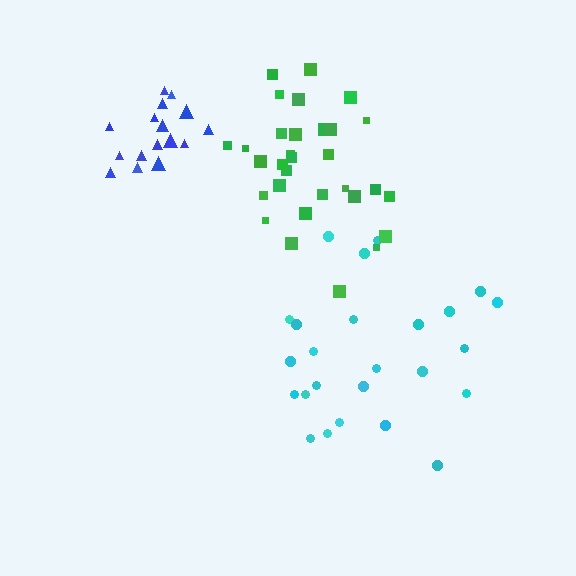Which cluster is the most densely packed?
Blue.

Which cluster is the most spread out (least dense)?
Cyan.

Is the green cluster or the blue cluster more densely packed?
Blue.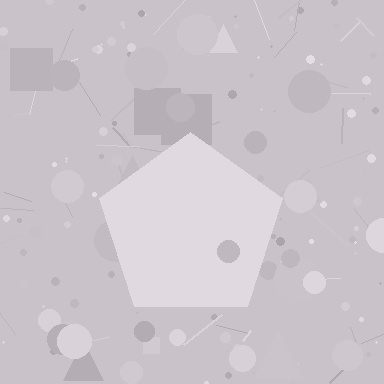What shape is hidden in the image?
A pentagon is hidden in the image.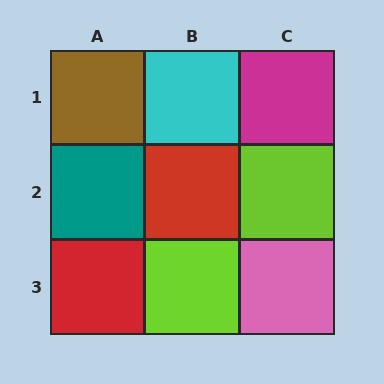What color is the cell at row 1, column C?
Magenta.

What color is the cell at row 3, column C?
Pink.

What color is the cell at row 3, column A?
Red.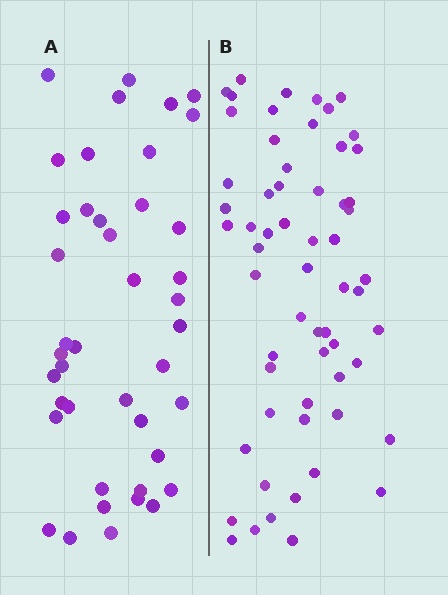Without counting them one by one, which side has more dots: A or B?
Region B (the right region) has more dots.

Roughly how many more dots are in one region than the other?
Region B has approximately 20 more dots than region A.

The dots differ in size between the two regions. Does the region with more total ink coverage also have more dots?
No. Region A has more total ink coverage because its dots are larger, but region B actually contains more individual dots. Total area can be misleading — the number of items is what matters here.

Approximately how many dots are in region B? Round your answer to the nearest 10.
About 60 dots.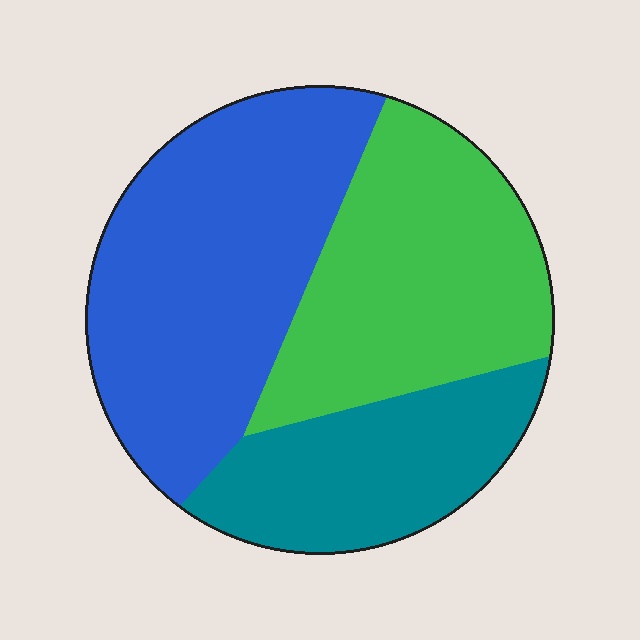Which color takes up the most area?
Blue, at roughly 40%.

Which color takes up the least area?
Teal, at roughly 25%.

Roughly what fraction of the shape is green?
Green covers roughly 35% of the shape.